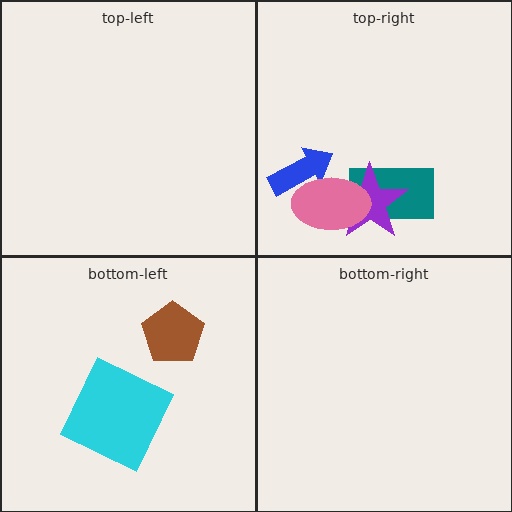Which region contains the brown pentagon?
The bottom-left region.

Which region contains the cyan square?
The bottom-left region.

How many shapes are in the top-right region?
4.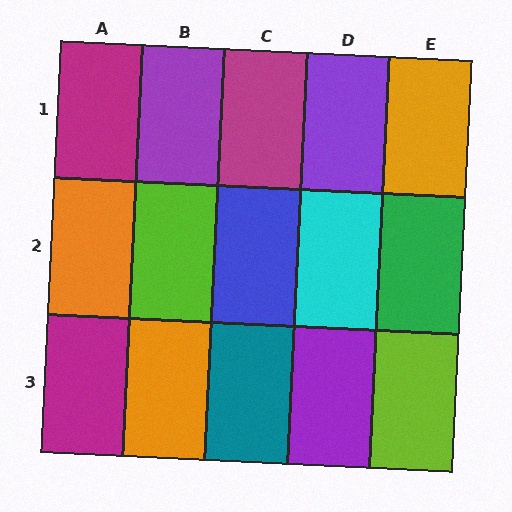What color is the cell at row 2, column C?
Blue.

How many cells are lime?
2 cells are lime.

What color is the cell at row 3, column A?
Magenta.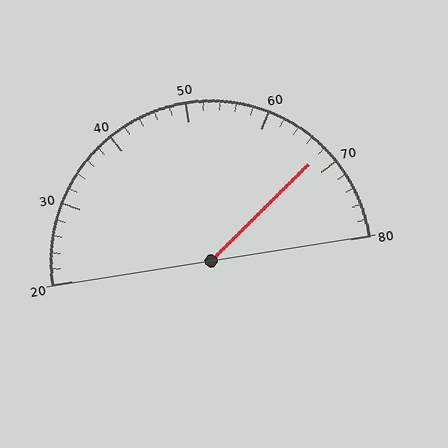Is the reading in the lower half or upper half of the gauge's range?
The reading is in the upper half of the range (20 to 80).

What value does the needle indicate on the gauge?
The needle indicates approximately 68.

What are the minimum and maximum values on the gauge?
The gauge ranges from 20 to 80.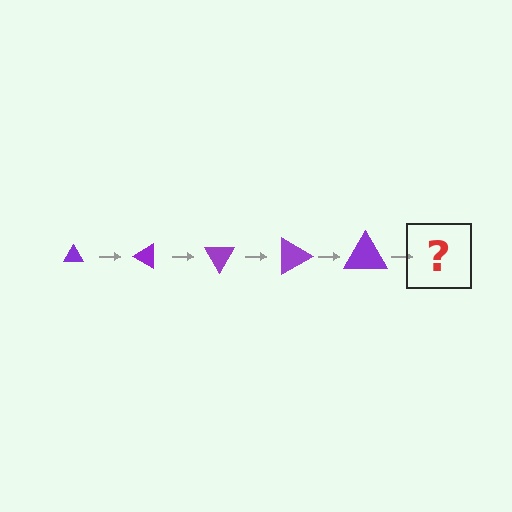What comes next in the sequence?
The next element should be a triangle, larger than the previous one and rotated 150 degrees from the start.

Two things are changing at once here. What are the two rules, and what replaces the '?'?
The two rules are that the triangle grows larger each step and it rotates 30 degrees each step. The '?' should be a triangle, larger than the previous one and rotated 150 degrees from the start.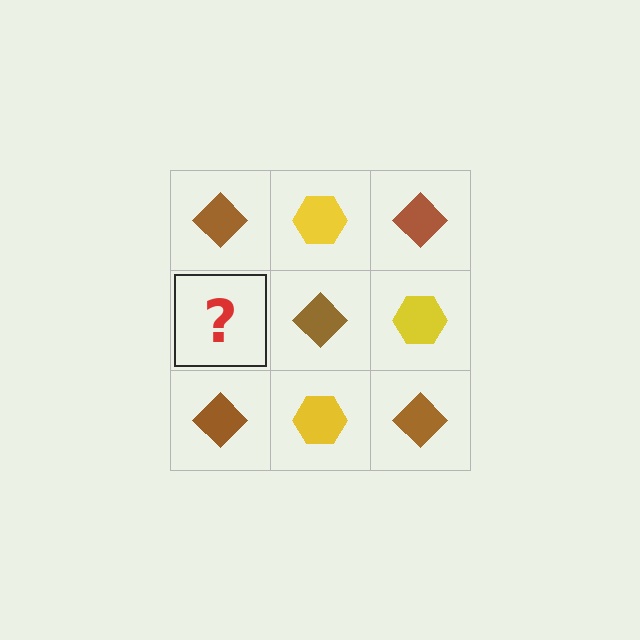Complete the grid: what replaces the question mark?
The question mark should be replaced with a yellow hexagon.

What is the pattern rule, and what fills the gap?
The rule is that it alternates brown diamond and yellow hexagon in a checkerboard pattern. The gap should be filled with a yellow hexagon.